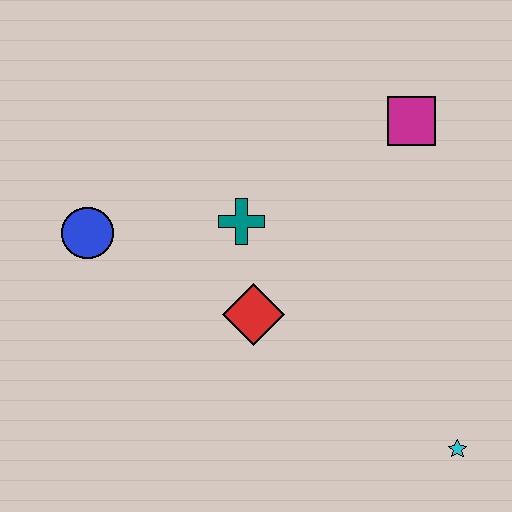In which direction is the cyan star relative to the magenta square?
The cyan star is below the magenta square.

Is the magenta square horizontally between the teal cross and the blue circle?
No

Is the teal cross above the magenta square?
No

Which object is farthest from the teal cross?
The cyan star is farthest from the teal cross.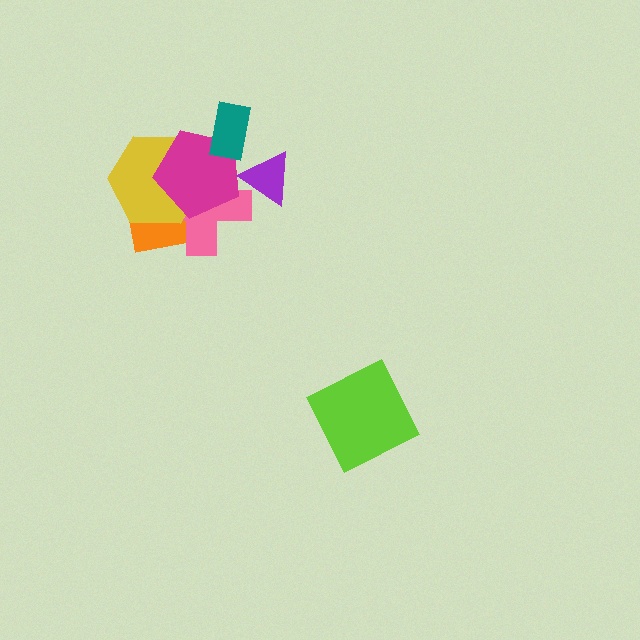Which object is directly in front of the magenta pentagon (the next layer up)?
The purple triangle is directly in front of the magenta pentagon.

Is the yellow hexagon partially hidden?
Yes, it is partially covered by another shape.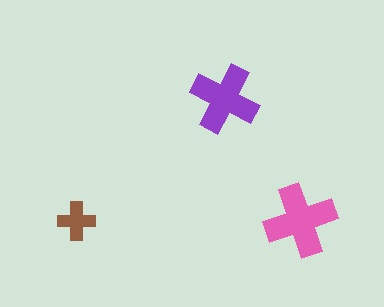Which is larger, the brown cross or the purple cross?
The purple one.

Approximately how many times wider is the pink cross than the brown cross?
About 2 times wider.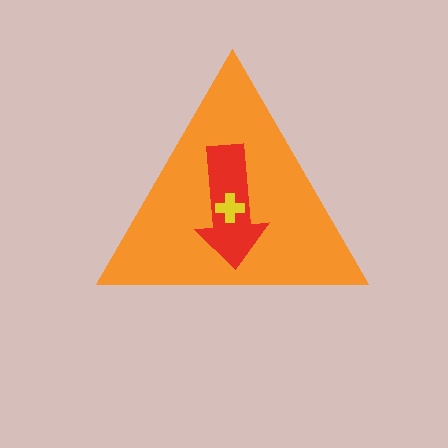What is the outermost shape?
The orange triangle.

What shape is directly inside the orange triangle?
The red arrow.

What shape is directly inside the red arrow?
The yellow cross.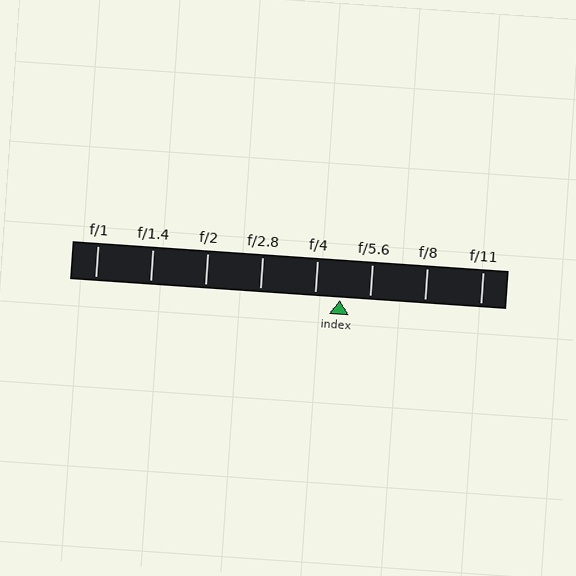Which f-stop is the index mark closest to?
The index mark is closest to f/4.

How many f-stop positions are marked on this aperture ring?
There are 8 f-stop positions marked.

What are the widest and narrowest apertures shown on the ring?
The widest aperture shown is f/1 and the narrowest is f/11.